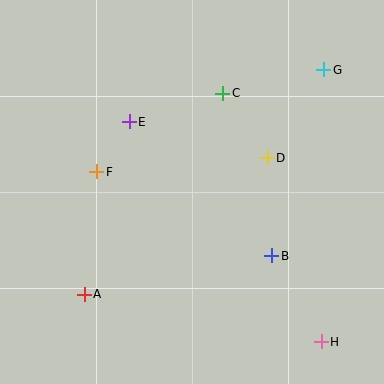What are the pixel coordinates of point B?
Point B is at (272, 256).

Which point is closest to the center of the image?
Point D at (267, 158) is closest to the center.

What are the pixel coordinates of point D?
Point D is at (267, 158).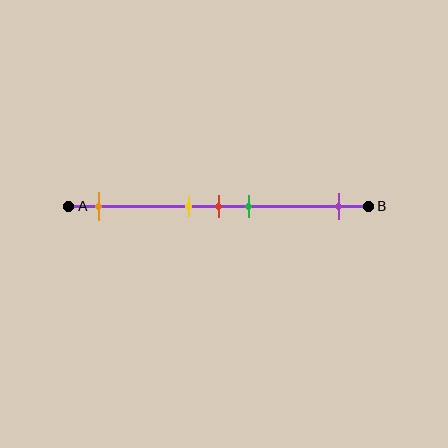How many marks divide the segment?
There are 5 marks dividing the segment.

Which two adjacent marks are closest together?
The yellow and red marks are the closest adjacent pair.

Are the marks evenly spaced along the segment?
No, the marks are not evenly spaced.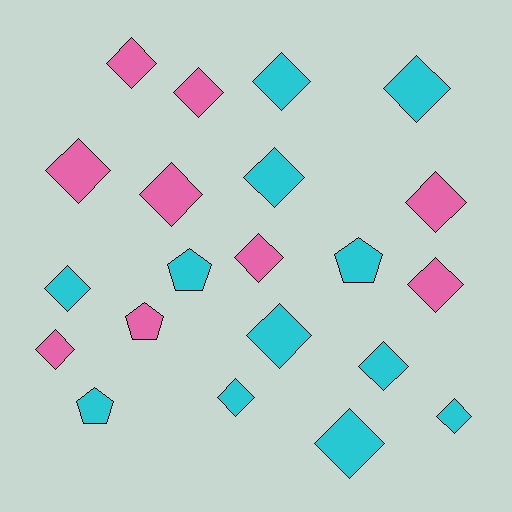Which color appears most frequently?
Cyan, with 12 objects.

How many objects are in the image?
There are 21 objects.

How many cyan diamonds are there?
There are 9 cyan diamonds.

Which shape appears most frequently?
Diamond, with 17 objects.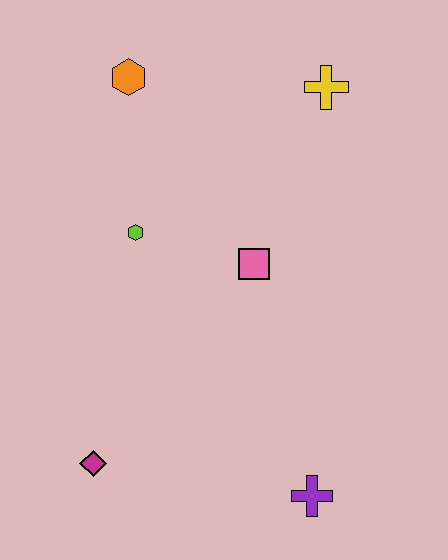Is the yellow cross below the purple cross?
No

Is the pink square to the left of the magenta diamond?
No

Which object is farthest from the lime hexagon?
The purple cross is farthest from the lime hexagon.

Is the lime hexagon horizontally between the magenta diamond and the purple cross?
Yes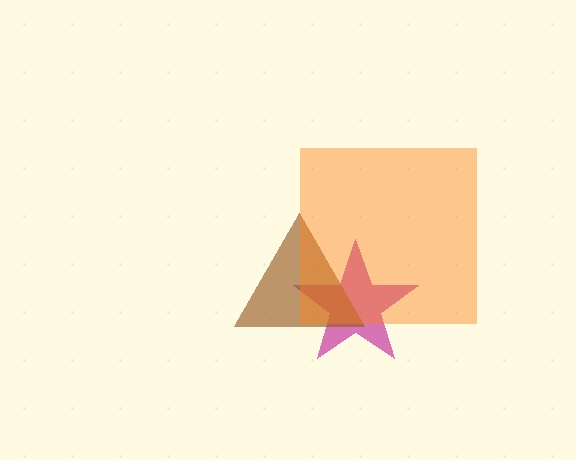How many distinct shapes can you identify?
There are 3 distinct shapes: a magenta star, a brown triangle, an orange square.